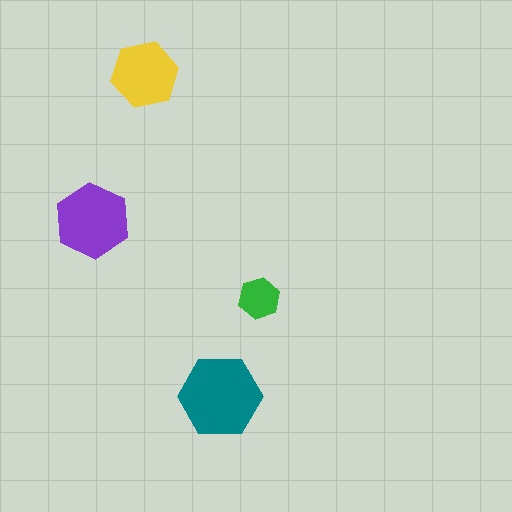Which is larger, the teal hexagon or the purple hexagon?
The teal one.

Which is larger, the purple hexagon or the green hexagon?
The purple one.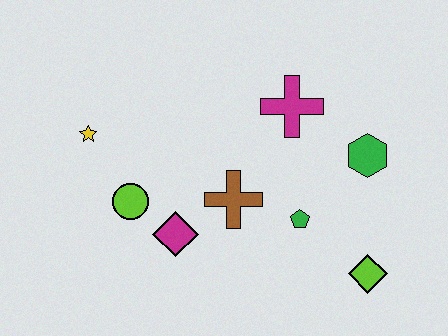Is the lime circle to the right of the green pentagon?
No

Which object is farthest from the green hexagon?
The yellow star is farthest from the green hexagon.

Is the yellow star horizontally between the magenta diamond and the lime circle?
No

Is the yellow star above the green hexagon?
Yes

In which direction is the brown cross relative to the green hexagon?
The brown cross is to the left of the green hexagon.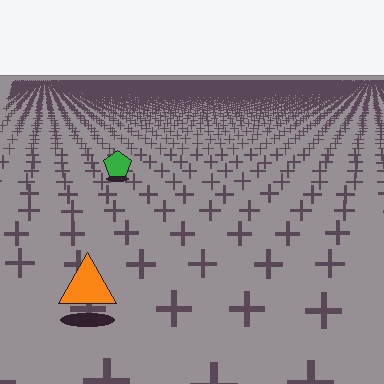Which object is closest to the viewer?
The orange triangle is closest. The texture marks near it are larger and more spread out.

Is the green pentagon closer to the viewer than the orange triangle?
No. The orange triangle is closer — you can tell from the texture gradient: the ground texture is coarser near it.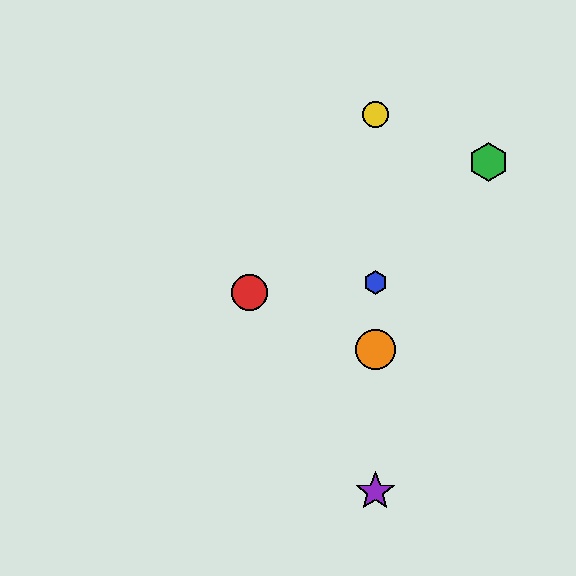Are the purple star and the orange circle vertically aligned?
Yes, both are at x≈375.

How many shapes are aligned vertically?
4 shapes (the blue hexagon, the yellow circle, the purple star, the orange circle) are aligned vertically.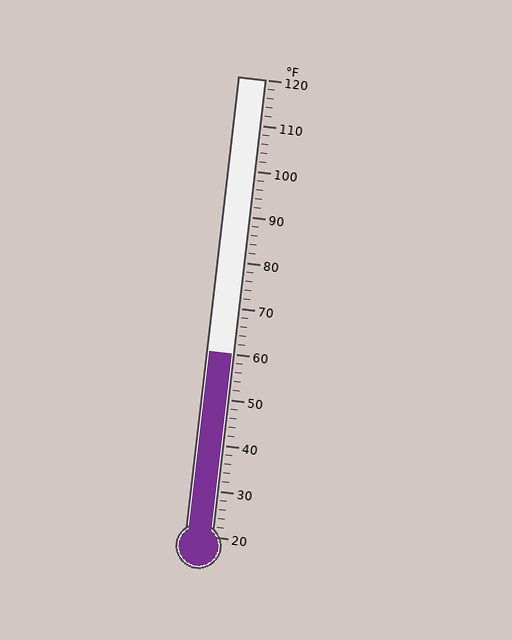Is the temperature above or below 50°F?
The temperature is above 50°F.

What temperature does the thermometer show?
The thermometer shows approximately 60°F.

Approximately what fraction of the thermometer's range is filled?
The thermometer is filled to approximately 40% of its range.